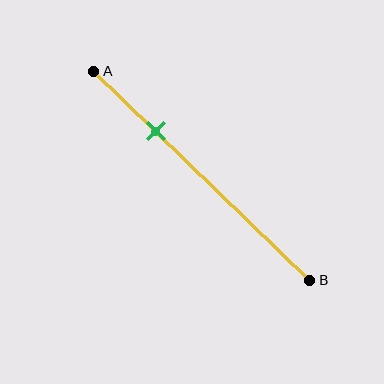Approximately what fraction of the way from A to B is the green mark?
The green mark is approximately 30% of the way from A to B.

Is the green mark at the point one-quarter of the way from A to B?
No, the mark is at about 30% from A, not at the 25% one-quarter point.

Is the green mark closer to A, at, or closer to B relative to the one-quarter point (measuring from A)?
The green mark is closer to point B than the one-quarter point of segment AB.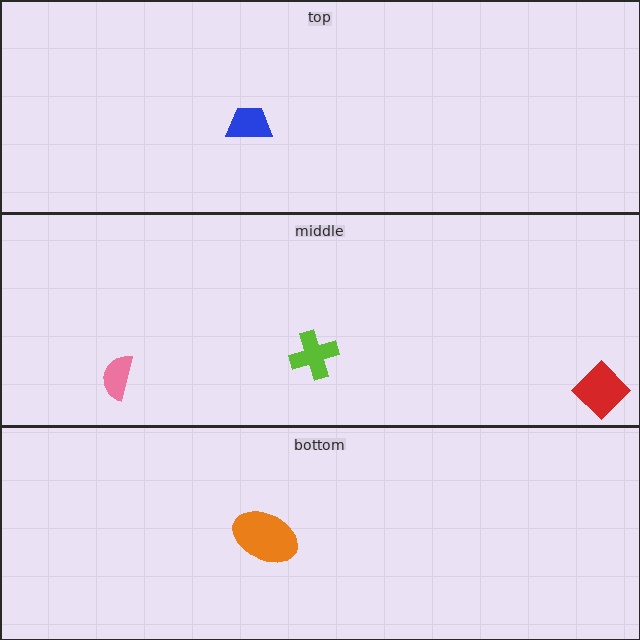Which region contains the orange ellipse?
The bottom region.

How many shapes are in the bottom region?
1.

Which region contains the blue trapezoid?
The top region.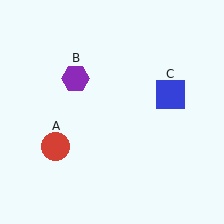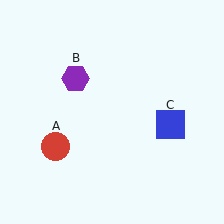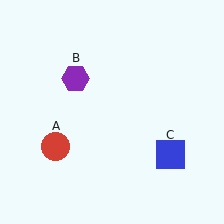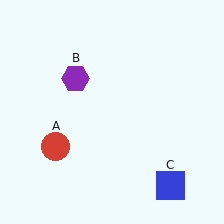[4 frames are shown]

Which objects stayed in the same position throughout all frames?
Red circle (object A) and purple hexagon (object B) remained stationary.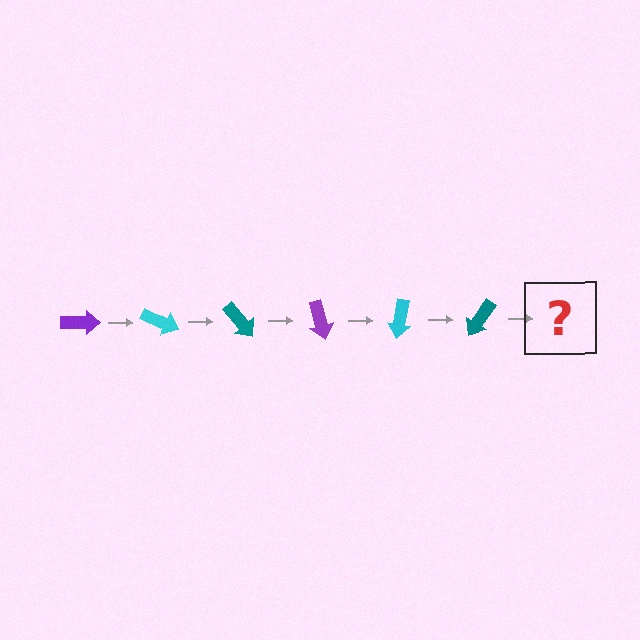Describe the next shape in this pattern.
It should be a purple arrow, rotated 150 degrees from the start.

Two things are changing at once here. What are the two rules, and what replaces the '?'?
The two rules are that it rotates 25 degrees each step and the color cycles through purple, cyan, and teal. The '?' should be a purple arrow, rotated 150 degrees from the start.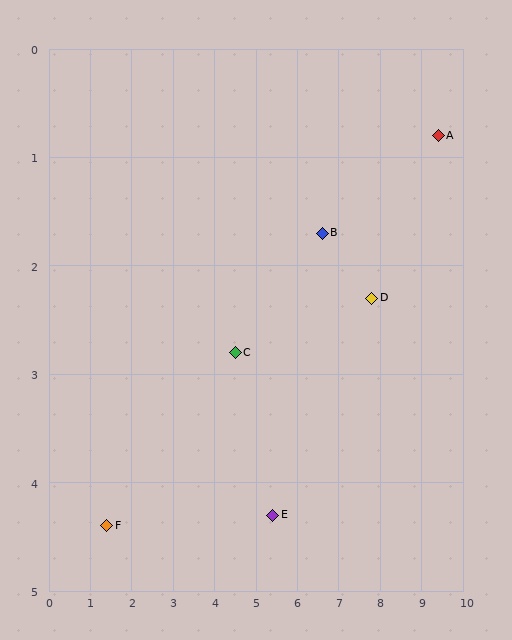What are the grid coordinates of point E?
Point E is at approximately (5.4, 4.3).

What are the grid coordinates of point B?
Point B is at approximately (6.6, 1.7).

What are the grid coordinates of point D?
Point D is at approximately (7.8, 2.3).